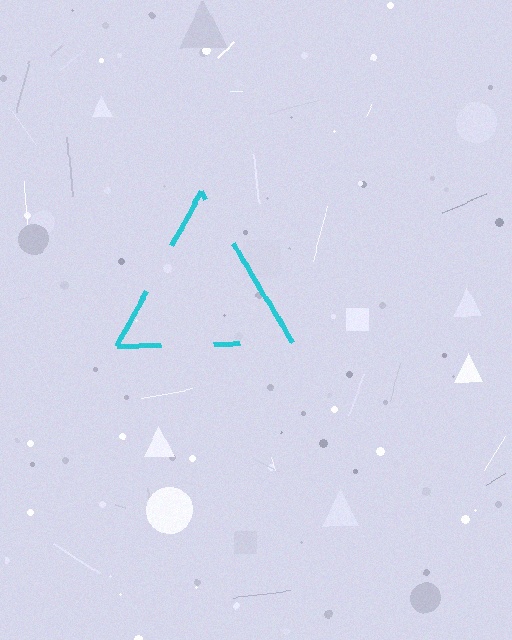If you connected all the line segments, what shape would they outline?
They would outline a triangle.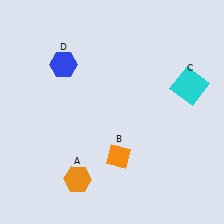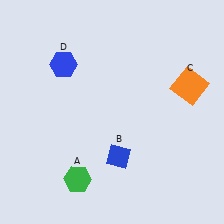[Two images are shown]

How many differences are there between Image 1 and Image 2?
There are 3 differences between the two images.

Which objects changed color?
A changed from orange to green. B changed from orange to blue. C changed from cyan to orange.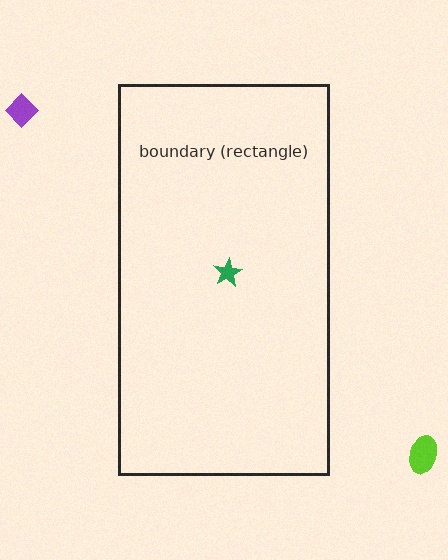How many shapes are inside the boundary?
1 inside, 2 outside.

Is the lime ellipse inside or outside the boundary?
Outside.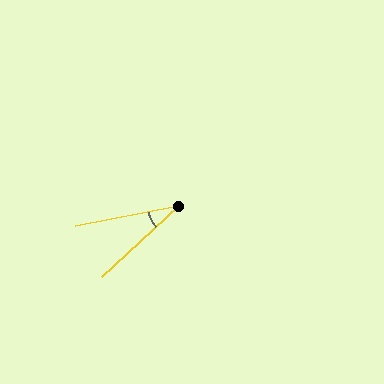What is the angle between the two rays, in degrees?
Approximately 31 degrees.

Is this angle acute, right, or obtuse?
It is acute.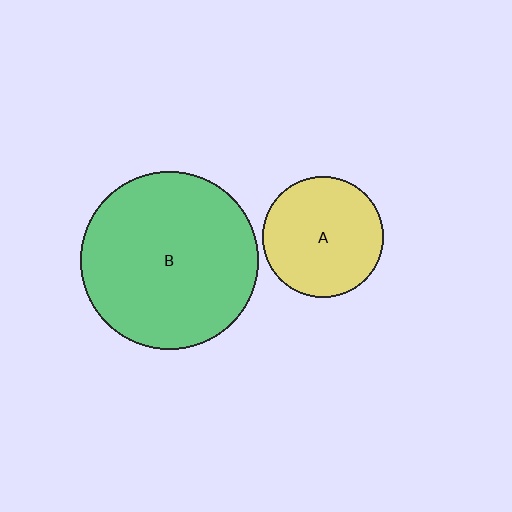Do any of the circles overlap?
No, none of the circles overlap.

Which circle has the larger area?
Circle B (green).